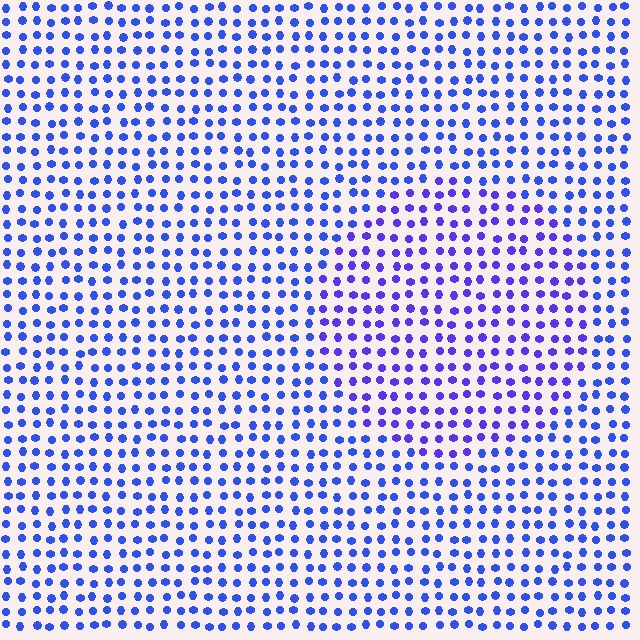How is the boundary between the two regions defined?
The boundary is defined purely by a slight shift in hue (about 25 degrees). Spacing, size, and orientation are identical on both sides.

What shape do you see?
I see a circle.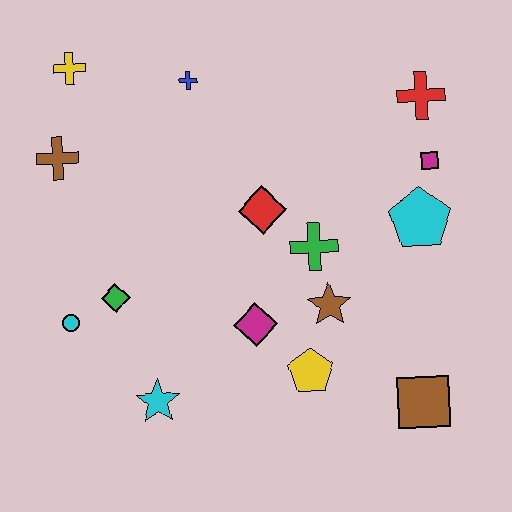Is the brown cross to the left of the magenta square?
Yes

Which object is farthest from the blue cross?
The brown square is farthest from the blue cross.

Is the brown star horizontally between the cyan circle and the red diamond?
No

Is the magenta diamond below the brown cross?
Yes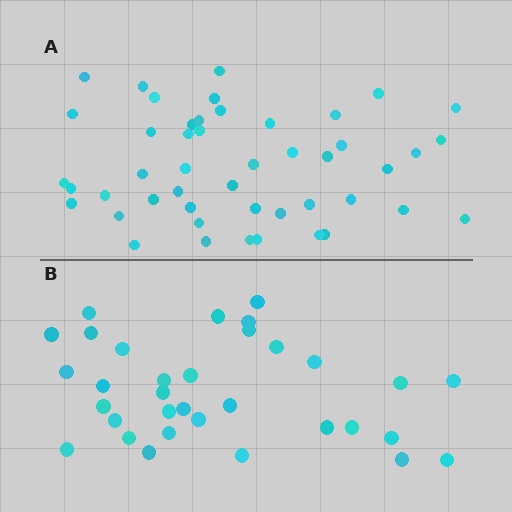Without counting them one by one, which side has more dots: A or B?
Region A (the top region) has more dots.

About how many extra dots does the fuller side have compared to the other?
Region A has approximately 15 more dots than region B.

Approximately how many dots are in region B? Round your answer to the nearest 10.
About 30 dots. (The exact count is 33, which rounds to 30.)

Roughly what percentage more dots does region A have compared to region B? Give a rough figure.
About 40% more.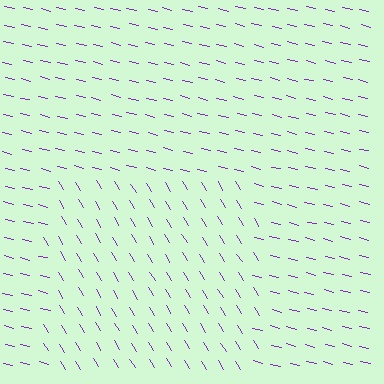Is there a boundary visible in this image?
Yes, there is a texture boundary formed by a change in line orientation.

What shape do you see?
I see a rectangle.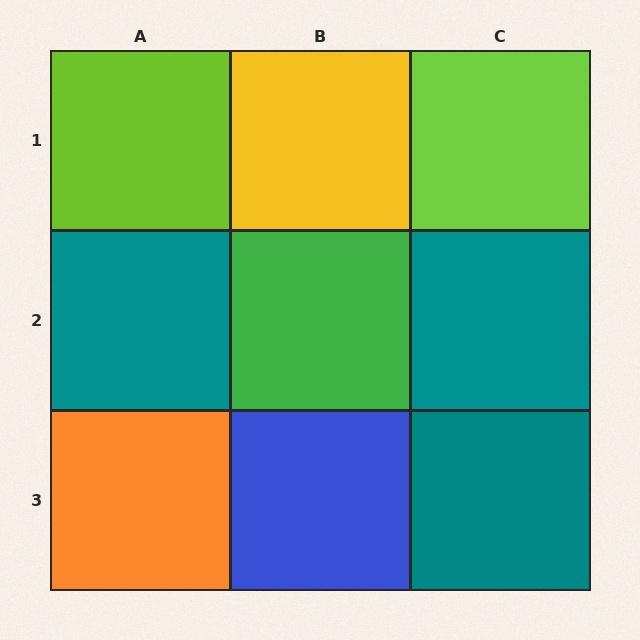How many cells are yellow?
1 cell is yellow.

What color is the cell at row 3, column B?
Blue.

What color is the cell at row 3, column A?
Orange.